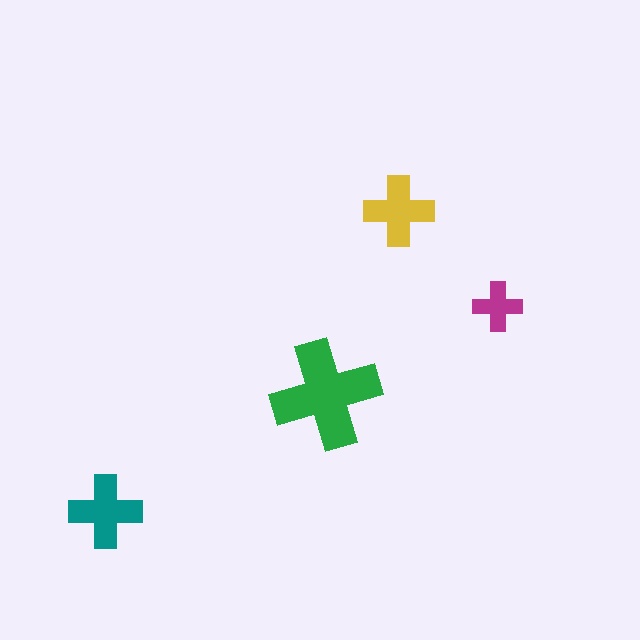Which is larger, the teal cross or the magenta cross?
The teal one.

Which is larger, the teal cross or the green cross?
The green one.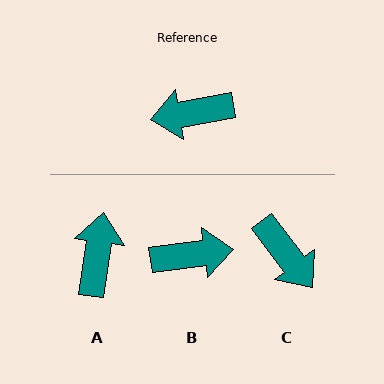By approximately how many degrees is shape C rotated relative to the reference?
Approximately 118 degrees counter-clockwise.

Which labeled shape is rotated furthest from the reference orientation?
B, about 178 degrees away.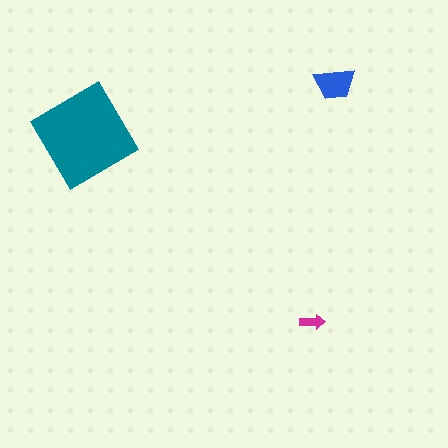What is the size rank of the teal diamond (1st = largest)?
1st.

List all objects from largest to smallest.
The teal diamond, the blue trapezoid, the magenta arrow.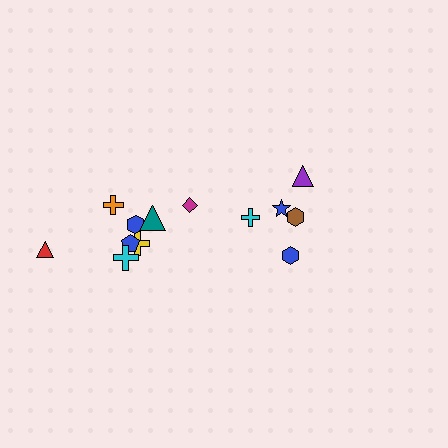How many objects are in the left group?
There are 8 objects.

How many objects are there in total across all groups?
There are 13 objects.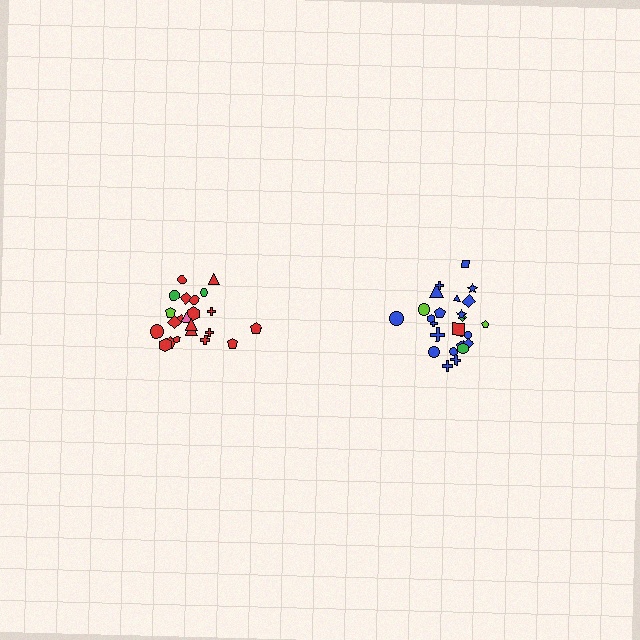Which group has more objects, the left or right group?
The right group.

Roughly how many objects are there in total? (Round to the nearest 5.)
Roughly 45 objects in total.